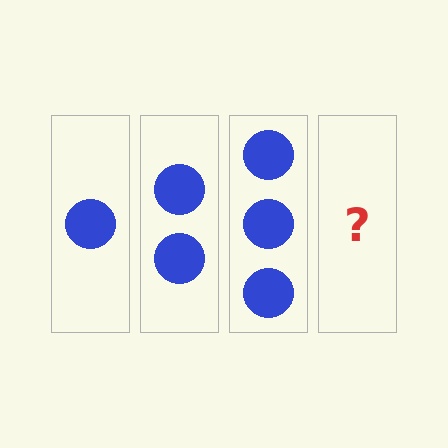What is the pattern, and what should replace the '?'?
The pattern is that each step adds one more circle. The '?' should be 4 circles.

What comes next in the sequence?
The next element should be 4 circles.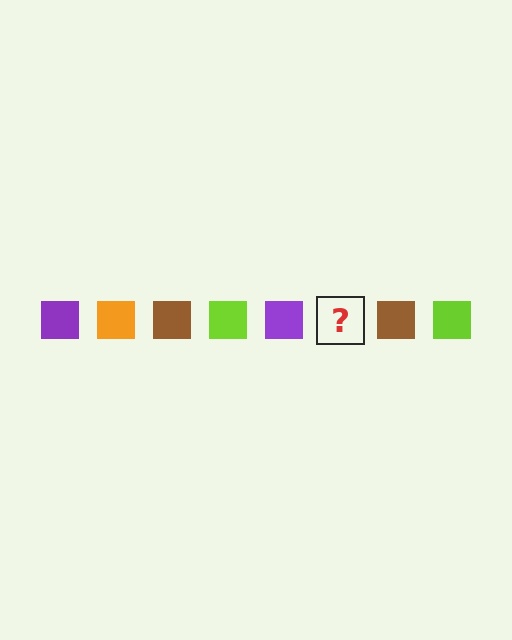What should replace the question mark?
The question mark should be replaced with an orange square.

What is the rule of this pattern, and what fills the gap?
The rule is that the pattern cycles through purple, orange, brown, lime squares. The gap should be filled with an orange square.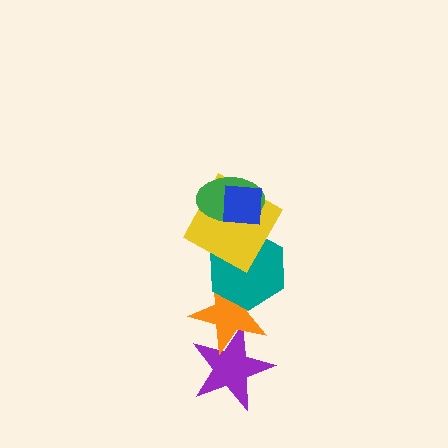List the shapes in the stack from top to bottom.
From top to bottom: the blue square, the green ellipse, the yellow square, the teal hexagon, the orange star, the purple star.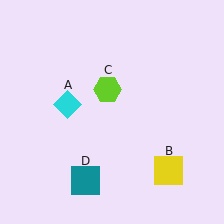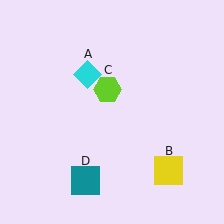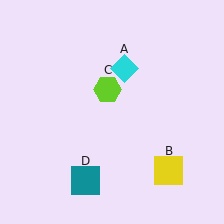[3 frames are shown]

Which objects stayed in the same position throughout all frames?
Yellow square (object B) and lime hexagon (object C) and teal square (object D) remained stationary.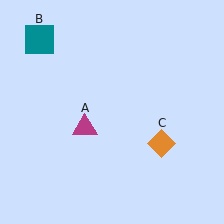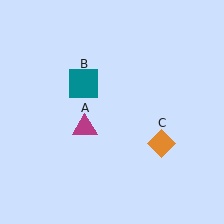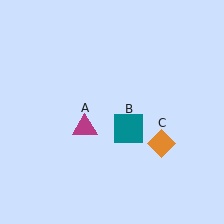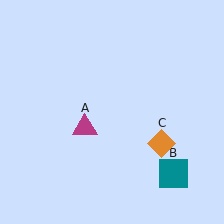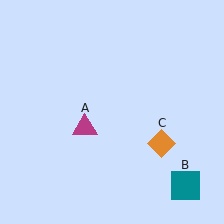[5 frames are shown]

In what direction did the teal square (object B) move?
The teal square (object B) moved down and to the right.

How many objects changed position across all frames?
1 object changed position: teal square (object B).